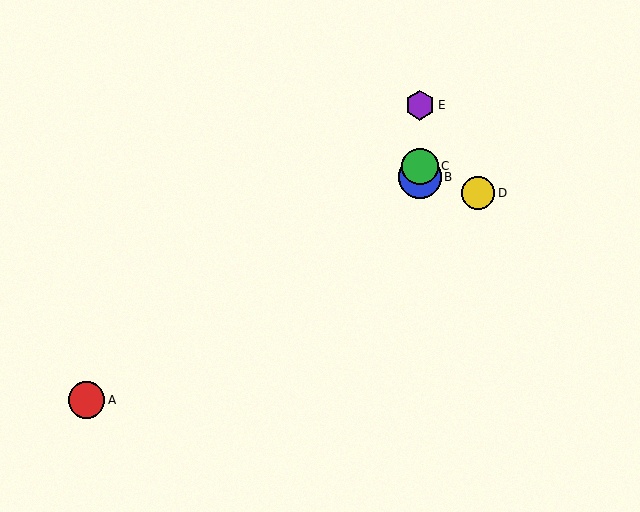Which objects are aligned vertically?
Objects B, C, E are aligned vertically.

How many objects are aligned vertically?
3 objects (B, C, E) are aligned vertically.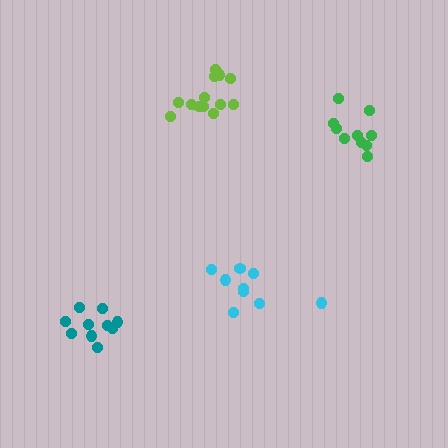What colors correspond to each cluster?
The clusters are colored: green, cyan, teal, lime.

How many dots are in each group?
Group 1: 10 dots, Group 2: 9 dots, Group 3: 10 dots, Group 4: 13 dots (42 total).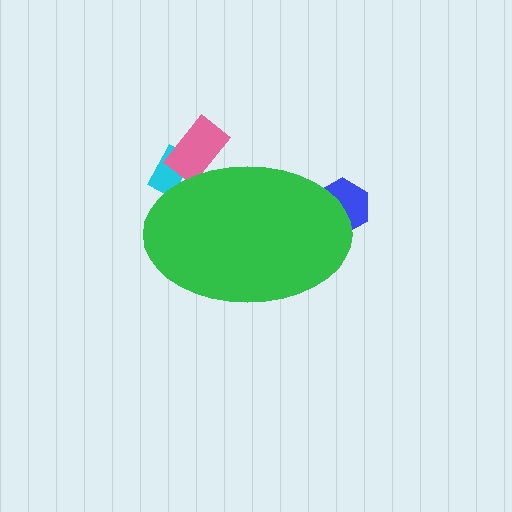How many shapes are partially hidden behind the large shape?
3 shapes are partially hidden.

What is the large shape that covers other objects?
A green ellipse.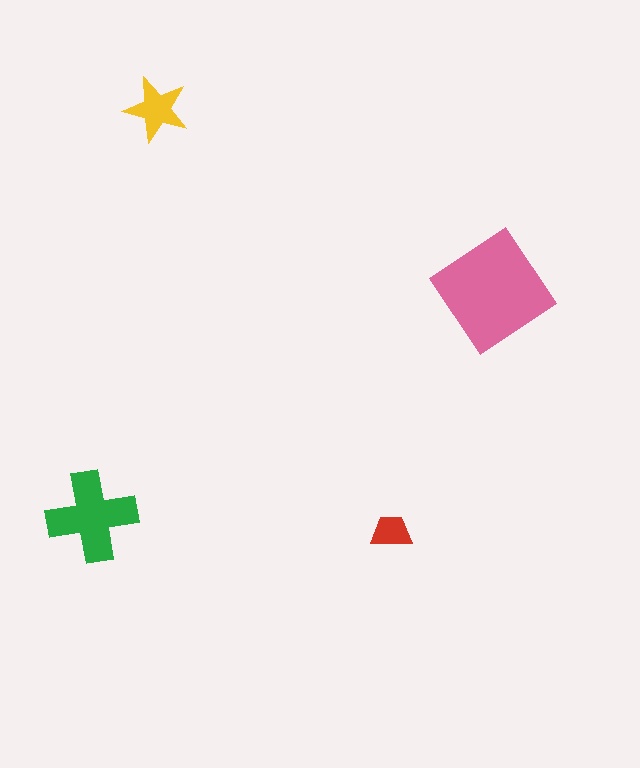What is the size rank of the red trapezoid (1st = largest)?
4th.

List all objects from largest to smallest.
The pink diamond, the green cross, the yellow star, the red trapezoid.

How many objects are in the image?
There are 4 objects in the image.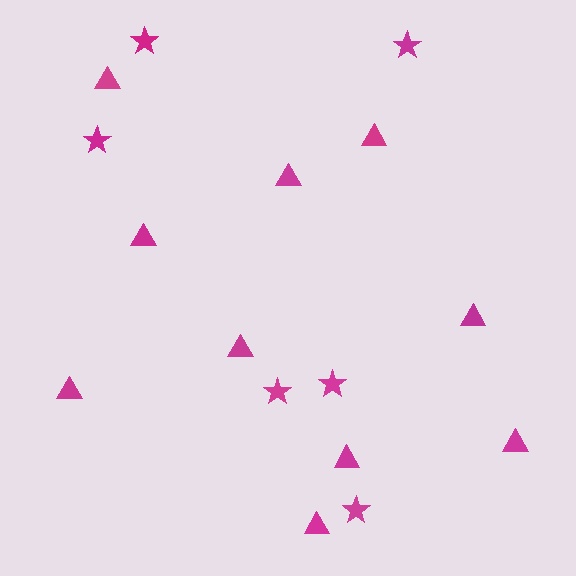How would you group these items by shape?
There are 2 groups: one group of stars (6) and one group of triangles (10).